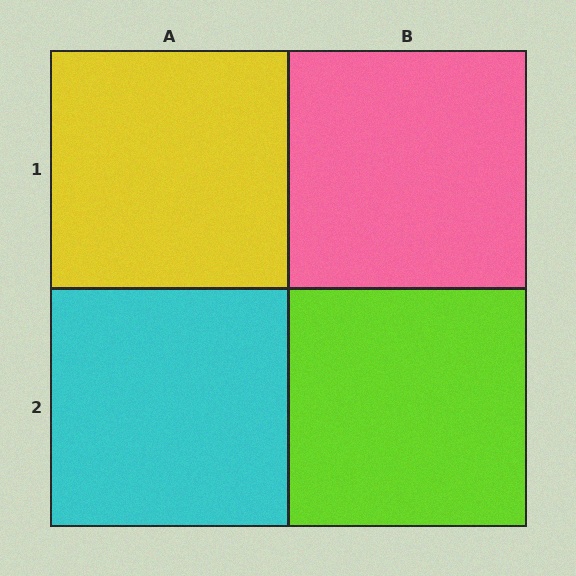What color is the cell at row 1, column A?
Yellow.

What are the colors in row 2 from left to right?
Cyan, lime.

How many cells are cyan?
1 cell is cyan.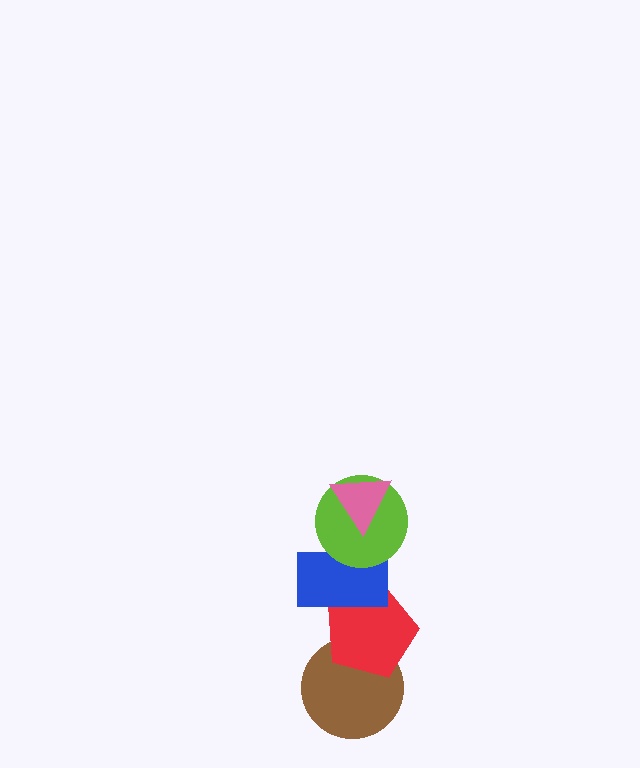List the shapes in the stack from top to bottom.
From top to bottom: the pink triangle, the lime circle, the blue rectangle, the red pentagon, the brown circle.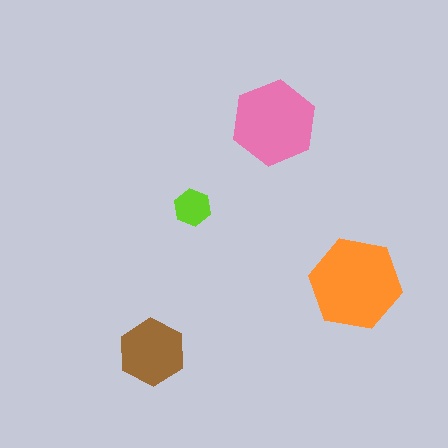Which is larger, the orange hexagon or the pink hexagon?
The orange one.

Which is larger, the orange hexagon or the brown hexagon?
The orange one.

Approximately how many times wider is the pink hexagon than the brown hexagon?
About 1.5 times wider.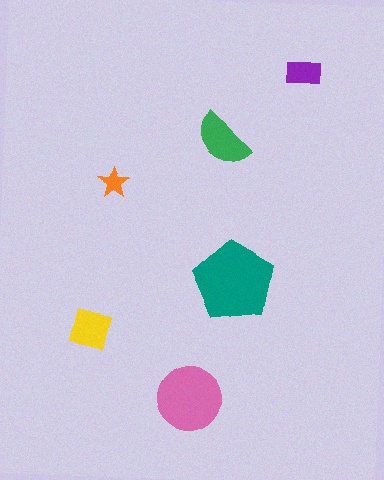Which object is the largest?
The teal pentagon.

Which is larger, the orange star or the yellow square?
The yellow square.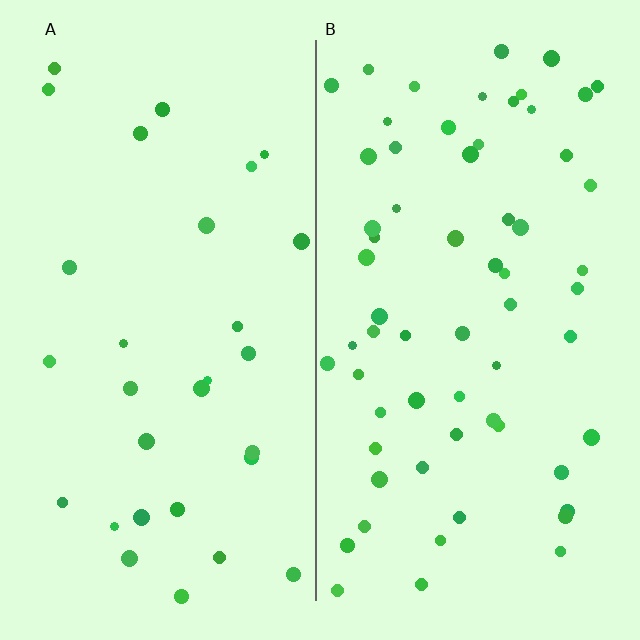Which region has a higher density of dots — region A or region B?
B (the right).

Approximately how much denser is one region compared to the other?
Approximately 2.2× — region B over region A.